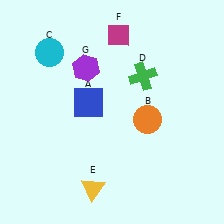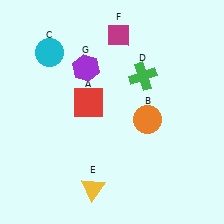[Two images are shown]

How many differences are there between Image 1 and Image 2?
There is 1 difference between the two images.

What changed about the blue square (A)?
In Image 1, A is blue. In Image 2, it changed to red.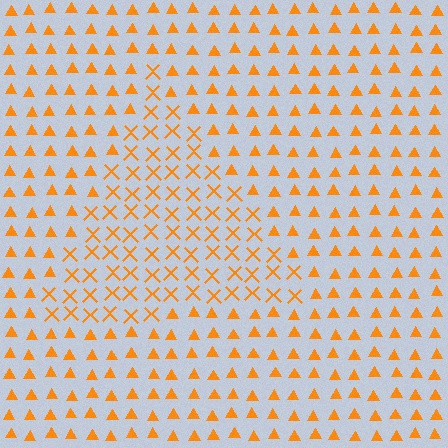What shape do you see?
I see a triangle.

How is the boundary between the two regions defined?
The boundary is defined by a change in element shape: X marks inside vs. triangles outside. All elements share the same color and spacing.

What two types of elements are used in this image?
The image uses X marks inside the triangle region and triangles outside it.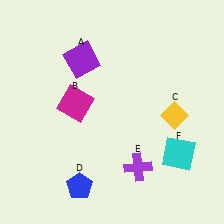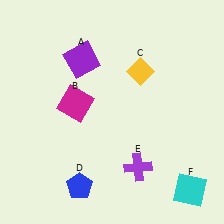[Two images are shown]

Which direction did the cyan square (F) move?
The cyan square (F) moved down.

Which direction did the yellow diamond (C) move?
The yellow diamond (C) moved up.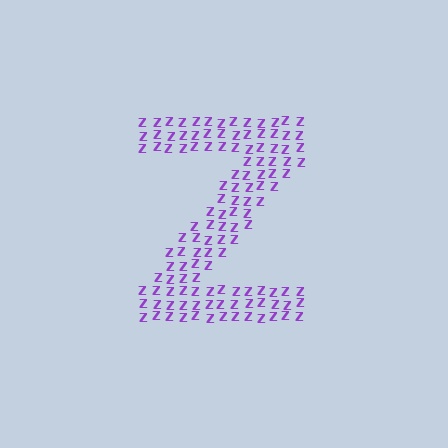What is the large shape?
The large shape is the letter Z.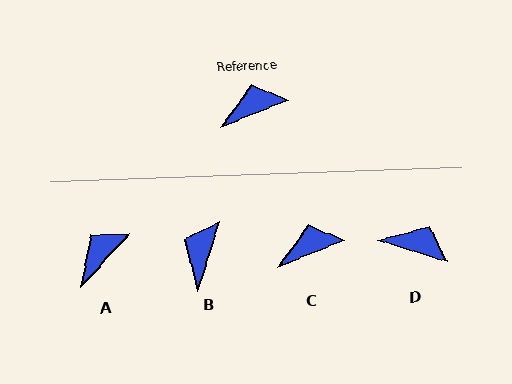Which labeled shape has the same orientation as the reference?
C.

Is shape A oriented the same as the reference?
No, it is off by about 25 degrees.